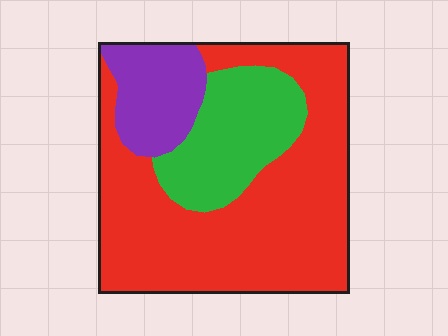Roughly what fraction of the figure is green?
Green covers around 20% of the figure.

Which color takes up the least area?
Purple, at roughly 15%.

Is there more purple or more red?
Red.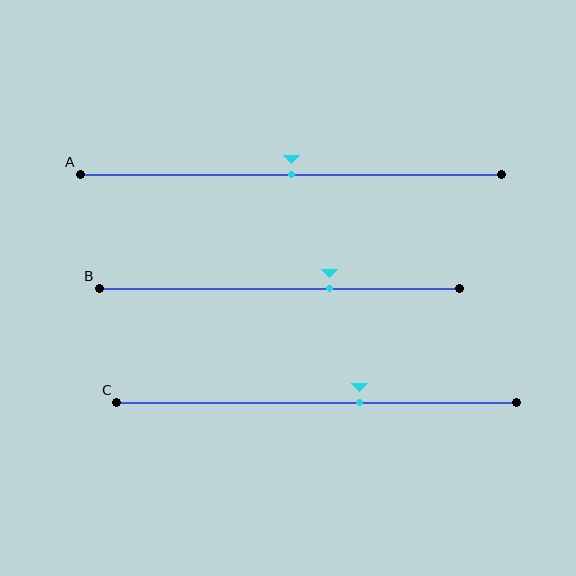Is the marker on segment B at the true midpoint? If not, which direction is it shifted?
No, the marker on segment B is shifted to the right by about 14% of the segment length.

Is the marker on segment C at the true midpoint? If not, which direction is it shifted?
No, the marker on segment C is shifted to the right by about 11% of the segment length.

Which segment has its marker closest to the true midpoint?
Segment A has its marker closest to the true midpoint.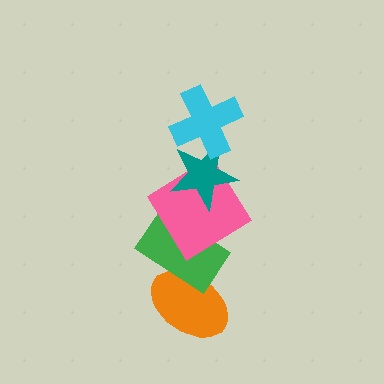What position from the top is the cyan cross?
The cyan cross is 1st from the top.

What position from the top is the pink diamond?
The pink diamond is 3rd from the top.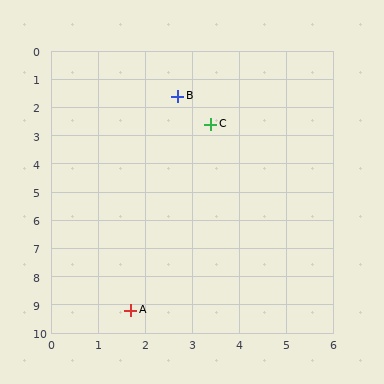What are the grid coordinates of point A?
Point A is at approximately (1.7, 9.2).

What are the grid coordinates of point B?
Point B is at approximately (2.7, 1.6).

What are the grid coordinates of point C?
Point C is at approximately (3.4, 2.6).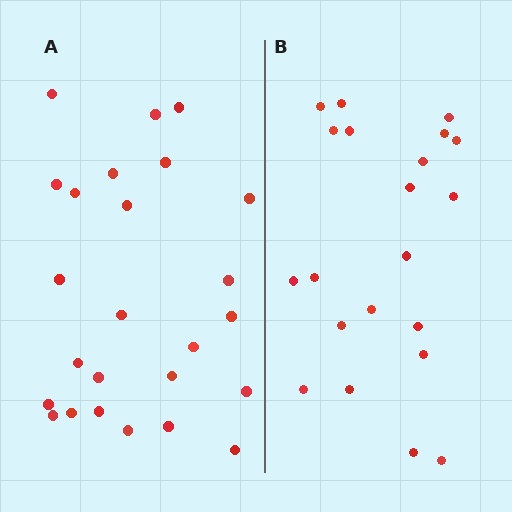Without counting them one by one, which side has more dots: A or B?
Region A (the left region) has more dots.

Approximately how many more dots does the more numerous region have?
Region A has about 4 more dots than region B.